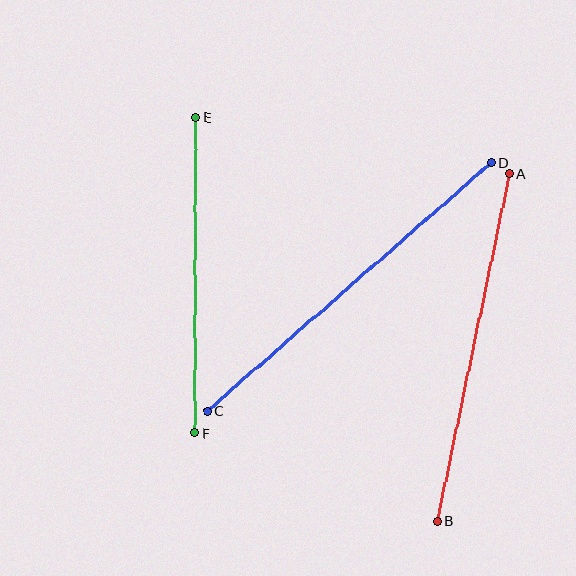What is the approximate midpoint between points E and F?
The midpoint is at approximately (195, 275) pixels.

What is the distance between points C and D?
The distance is approximately 378 pixels.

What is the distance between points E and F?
The distance is approximately 316 pixels.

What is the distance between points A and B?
The distance is approximately 355 pixels.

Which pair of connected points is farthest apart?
Points C and D are farthest apart.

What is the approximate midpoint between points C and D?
The midpoint is at approximately (349, 287) pixels.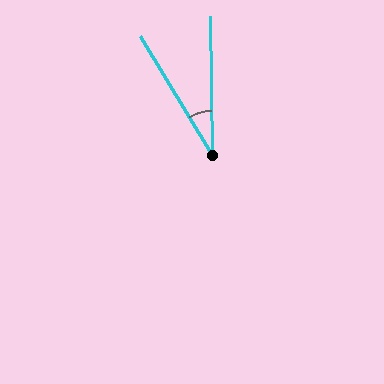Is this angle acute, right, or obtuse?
It is acute.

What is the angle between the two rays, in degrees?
Approximately 30 degrees.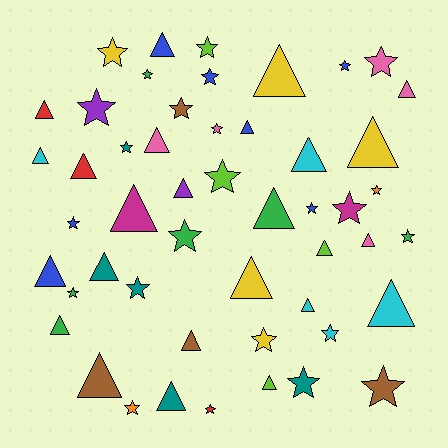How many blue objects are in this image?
There are 7 blue objects.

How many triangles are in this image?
There are 25 triangles.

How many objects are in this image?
There are 50 objects.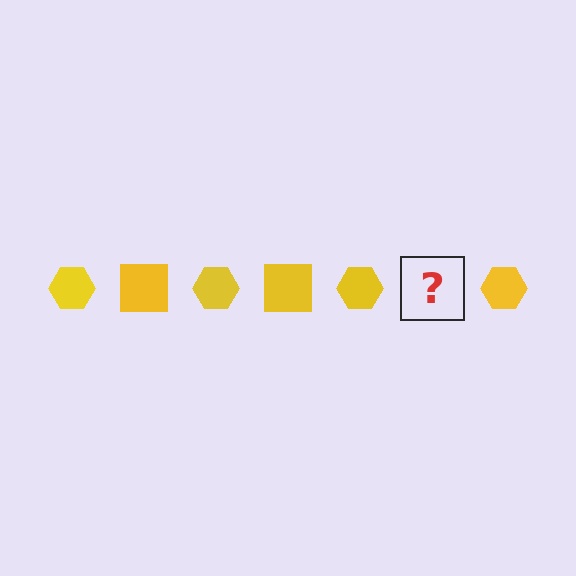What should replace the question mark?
The question mark should be replaced with a yellow square.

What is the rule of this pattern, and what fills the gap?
The rule is that the pattern cycles through hexagon, square shapes in yellow. The gap should be filled with a yellow square.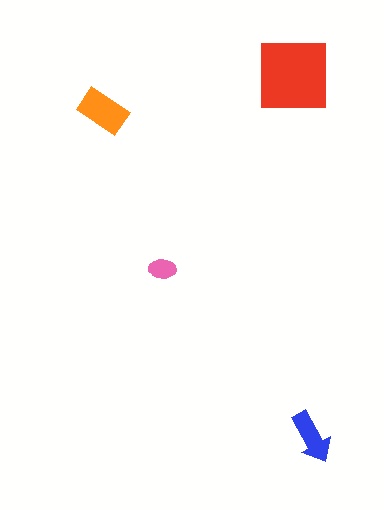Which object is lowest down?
The blue arrow is bottommost.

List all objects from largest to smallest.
The red square, the orange rectangle, the blue arrow, the pink ellipse.